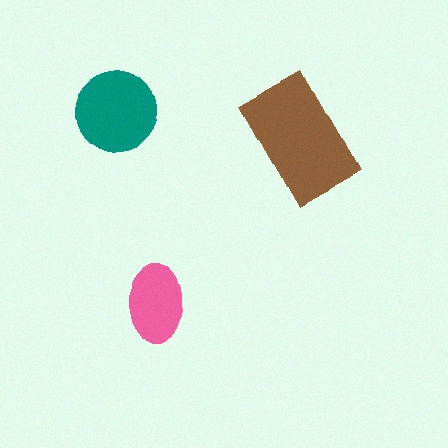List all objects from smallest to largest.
The pink ellipse, the teal circle, the brown rectangle.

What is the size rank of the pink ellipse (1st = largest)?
3rd.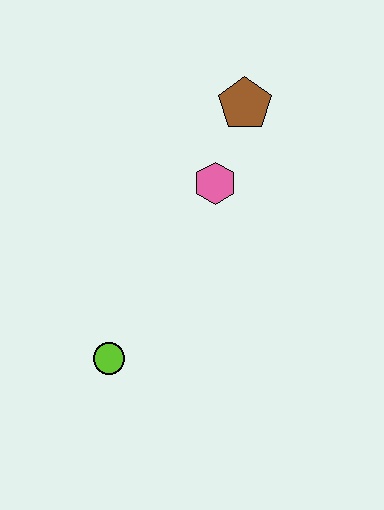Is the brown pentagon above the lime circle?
Yes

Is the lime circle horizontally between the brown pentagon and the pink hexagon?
No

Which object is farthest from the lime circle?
The brown pentagon is farthest from the lime circle.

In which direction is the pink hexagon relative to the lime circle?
The pink hexagon is above the lime circle.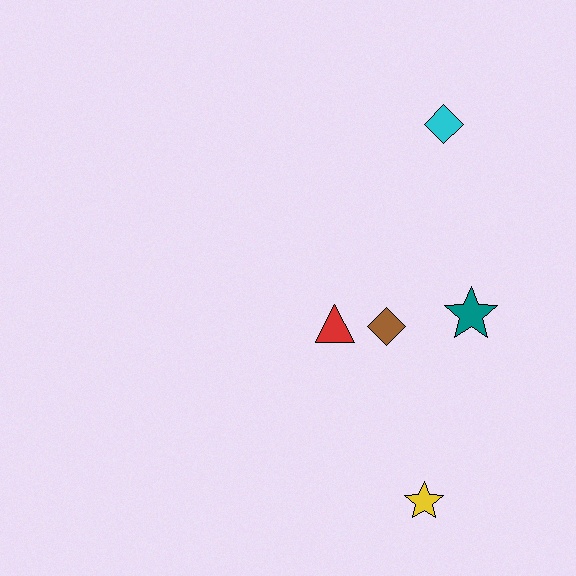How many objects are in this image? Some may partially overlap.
There are 5 objects.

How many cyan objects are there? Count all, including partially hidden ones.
There is 1 cyan object.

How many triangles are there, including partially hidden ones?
There is 1 triangle.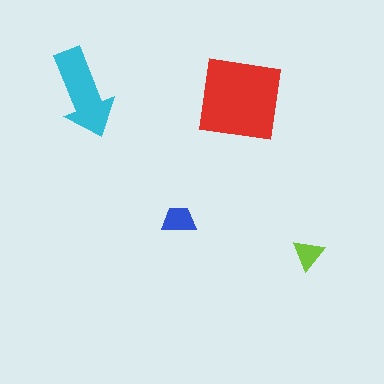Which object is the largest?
The red square.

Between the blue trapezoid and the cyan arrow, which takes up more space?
The cyan arrow.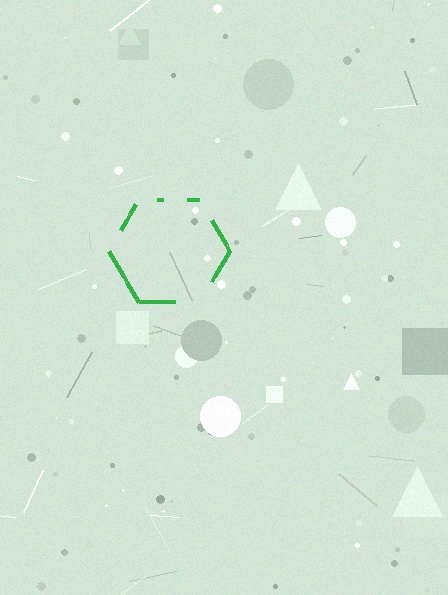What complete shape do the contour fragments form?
The contour fragments form a hexagon.